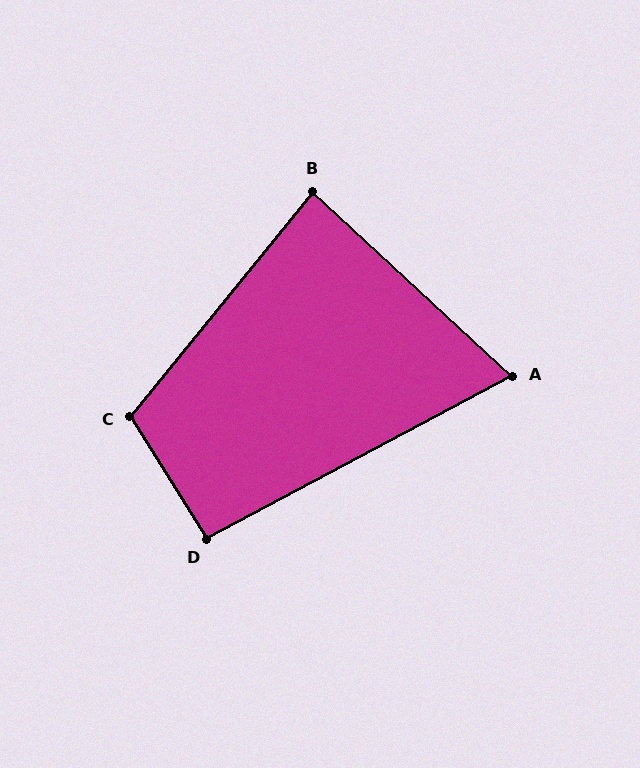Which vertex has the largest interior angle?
C, at approximately 109 degrees.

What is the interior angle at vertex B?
Approximately 86 degrees (approximately right).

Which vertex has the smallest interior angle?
A, at approximately 71 degrees.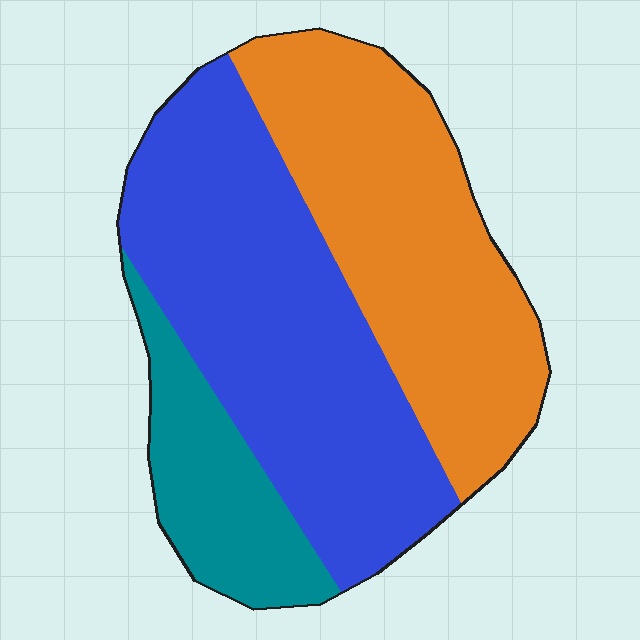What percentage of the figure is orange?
Orange covers 38% of the figure.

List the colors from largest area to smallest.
From largest to smallest: blue, orange, teal.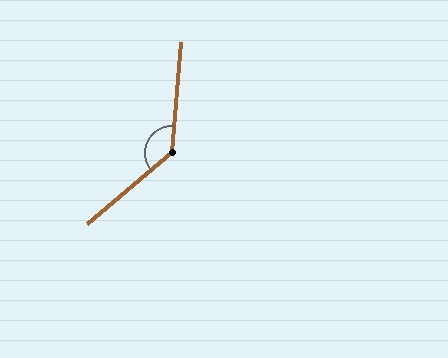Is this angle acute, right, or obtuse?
It is obtuse.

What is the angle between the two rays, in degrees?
Approximately 135 degrees.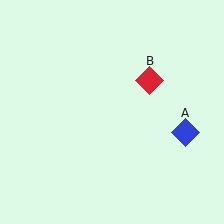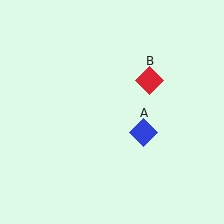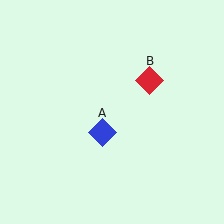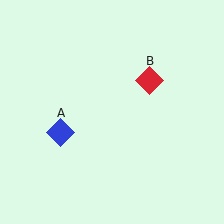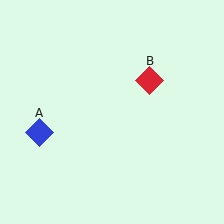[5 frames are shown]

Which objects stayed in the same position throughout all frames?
Red diamond (object B) remained stationary.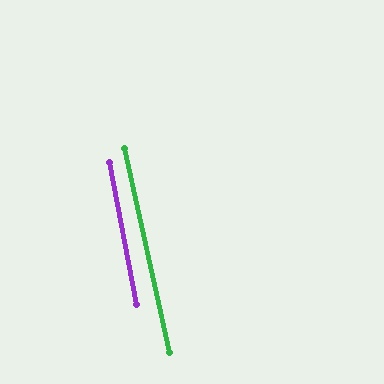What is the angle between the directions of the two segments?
Approximately 1 degree.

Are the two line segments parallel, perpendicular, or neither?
Parallel — their directions differ by only 1.4°.